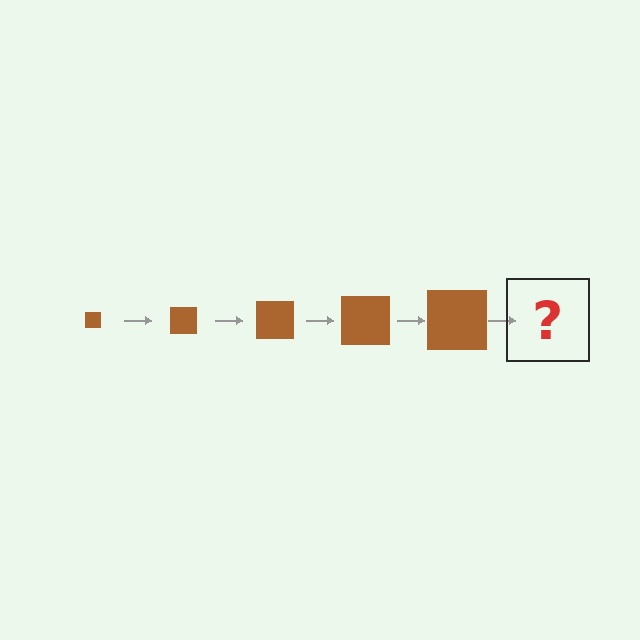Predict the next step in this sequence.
The next step is a brown square, larger than the previous one.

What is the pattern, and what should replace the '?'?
The pattern is that the square gets progressively larger each step. The '?' should be a brown square, larger than the previous one.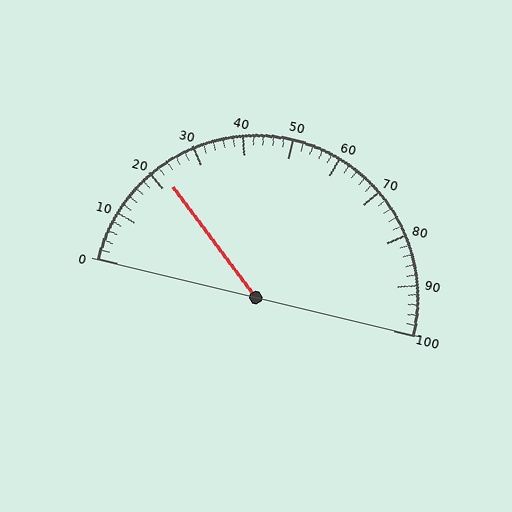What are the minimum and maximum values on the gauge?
The gauge ranges from 0 to 100.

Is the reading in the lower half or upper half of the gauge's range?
The reading is in the lower half of the range (0 to 100).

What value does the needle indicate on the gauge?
The needle indicates approximately 22.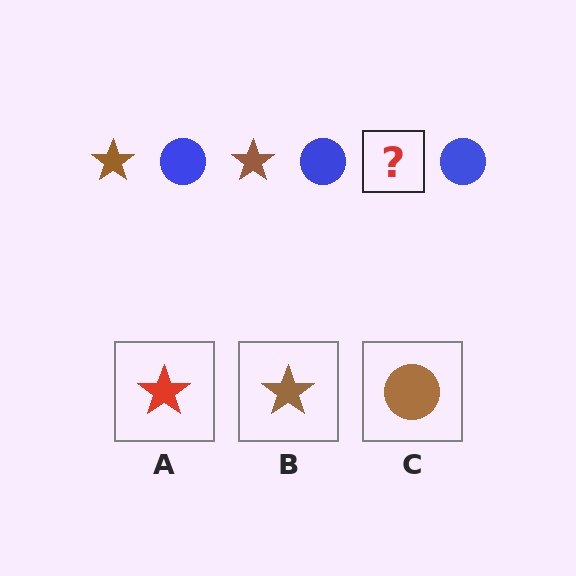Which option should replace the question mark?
Option B.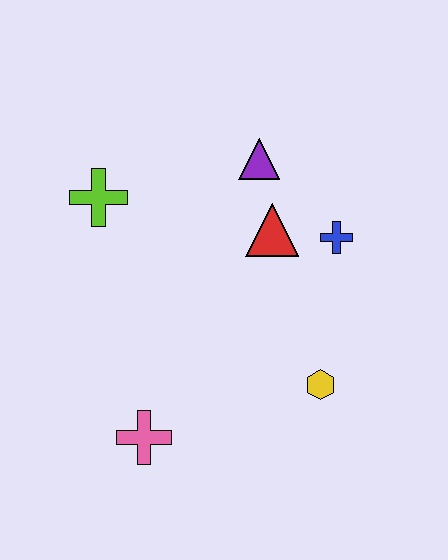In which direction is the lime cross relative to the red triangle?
The lime cross is to the left of the red triangle.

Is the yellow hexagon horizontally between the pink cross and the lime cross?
No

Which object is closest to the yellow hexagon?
The blue cross is closest to the yellow hexagon.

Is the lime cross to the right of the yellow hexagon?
No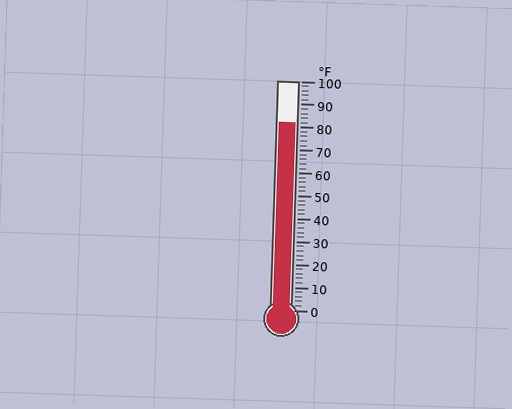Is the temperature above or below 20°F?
The temperature is above 20°F.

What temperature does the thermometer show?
The thermometer shows approximately 82°F.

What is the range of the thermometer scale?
The thermometer scale ranges from 0°F to 100°F.